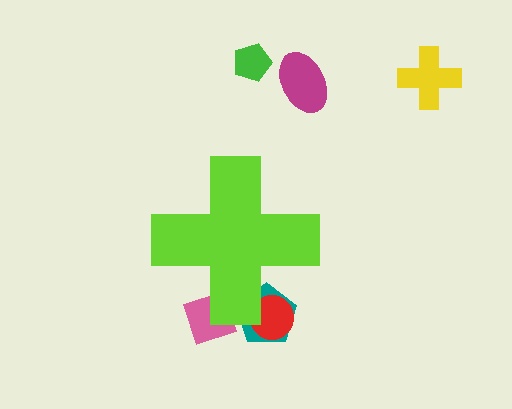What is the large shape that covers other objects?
A lime cross.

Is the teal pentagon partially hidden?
Yes, the teal pentagon is partially hidden behind the lime cross.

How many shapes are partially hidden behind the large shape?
3 shapes are partially hidden.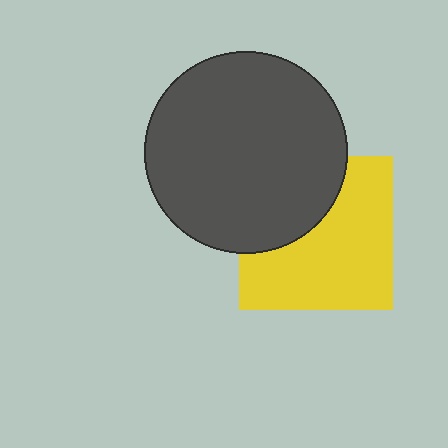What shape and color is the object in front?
The object in front is a dark gray circle.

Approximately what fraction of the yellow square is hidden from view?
Roughly 36% of the yellow square is hidden behind the dark gray circle.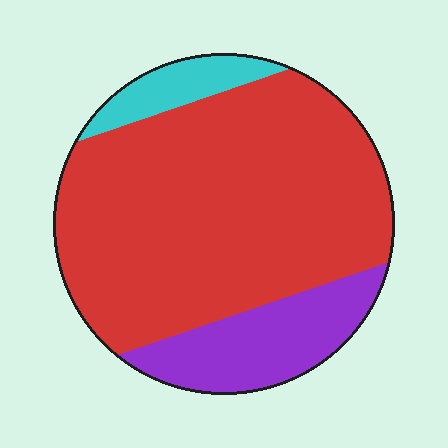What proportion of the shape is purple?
Purple covers about 20% of the shape.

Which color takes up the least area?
Cyan, at roughly 10%.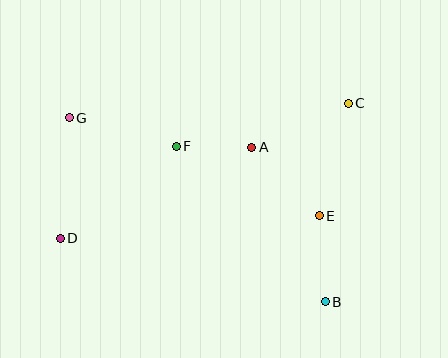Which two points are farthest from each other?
Points C and D are farthest from each other.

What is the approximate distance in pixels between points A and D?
The distance between A and D is approximately 212 pixels.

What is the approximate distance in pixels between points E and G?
The distance between E and G is approximately 268 pixels.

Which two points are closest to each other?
Points A and F are closest to each other.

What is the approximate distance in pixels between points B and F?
The distance between B and F is approximately 215 pixels.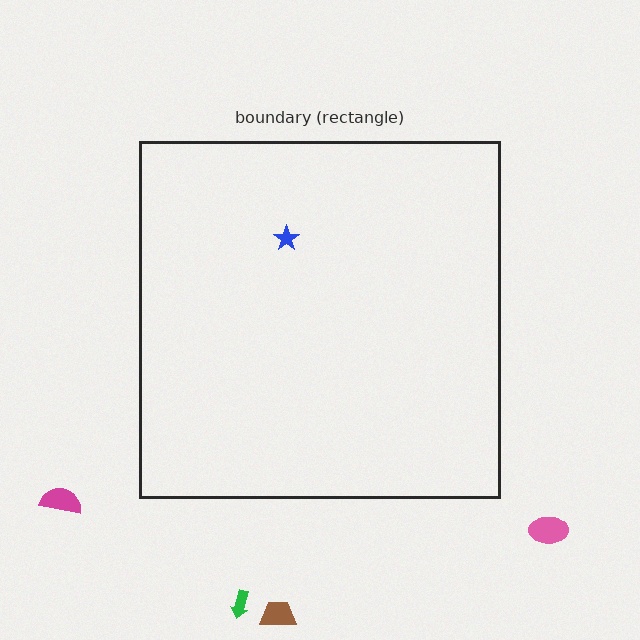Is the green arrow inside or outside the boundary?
Outside.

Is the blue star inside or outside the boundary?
Inside.